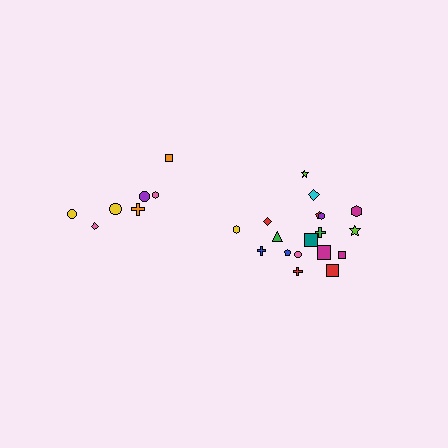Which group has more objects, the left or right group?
The right group.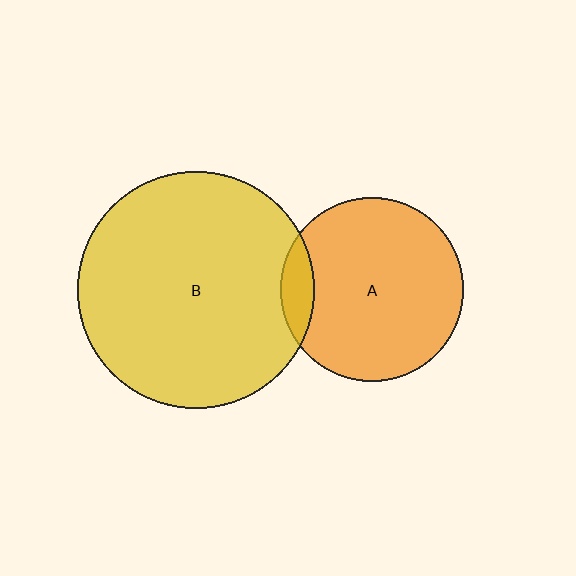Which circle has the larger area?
Circle B (yellow).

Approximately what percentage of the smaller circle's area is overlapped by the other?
Approximately 10%.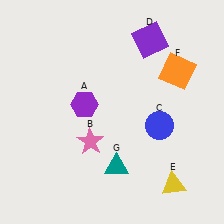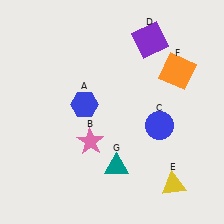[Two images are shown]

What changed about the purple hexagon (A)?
In Image 1, A is purple. In Image 2, it changed to blue.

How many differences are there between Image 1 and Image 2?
There is 1 difference between the two images.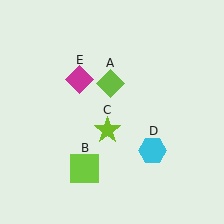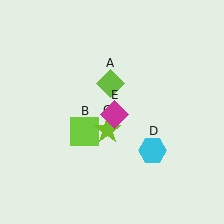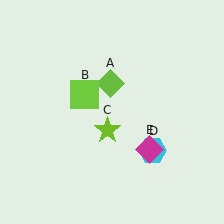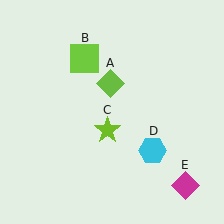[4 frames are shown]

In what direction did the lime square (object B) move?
The lime square (object B) moved up.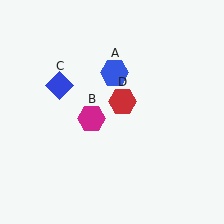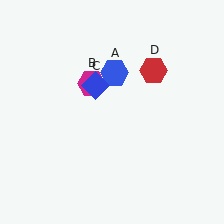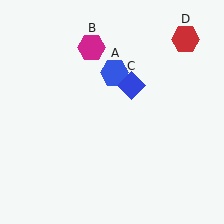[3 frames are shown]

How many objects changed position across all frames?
3 objects changed position: magenta hexagon (object B), blue diamond (object C), red hexagon (object D).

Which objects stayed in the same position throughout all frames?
Blue hexagon (object A) remained stationary.